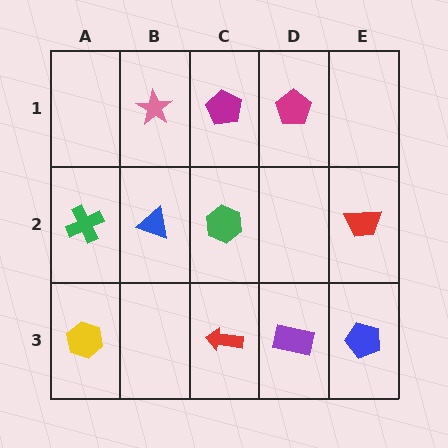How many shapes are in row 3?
4 shapes.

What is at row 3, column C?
A red arrow.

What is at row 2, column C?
A green hexagon.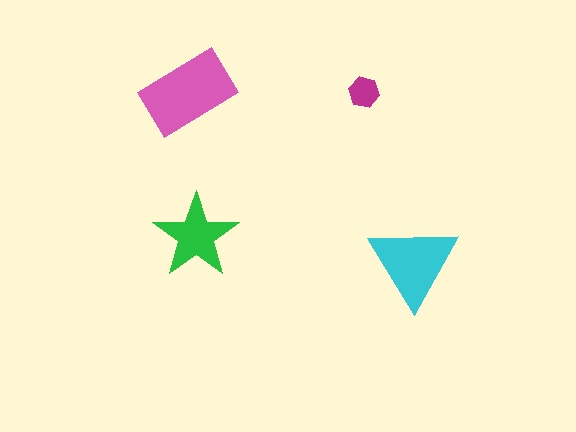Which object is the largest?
The pink rectangle.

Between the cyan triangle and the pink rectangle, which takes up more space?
The pink rectangle.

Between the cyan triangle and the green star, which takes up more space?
The cyan triangle.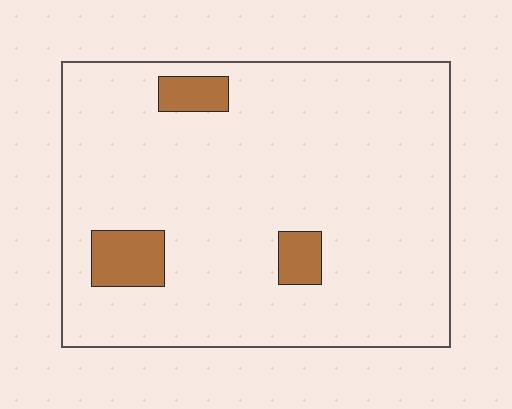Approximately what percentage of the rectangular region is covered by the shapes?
Approximately 10%.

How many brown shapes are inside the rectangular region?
3.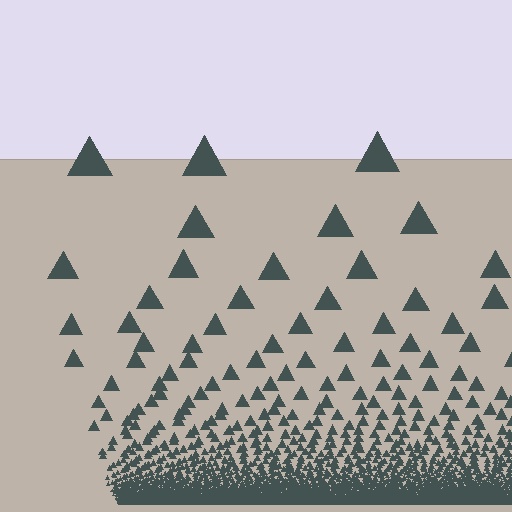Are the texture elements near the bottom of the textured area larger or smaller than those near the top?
Smaller. The gradient is inverted — elements near the bottom are smaller and denser.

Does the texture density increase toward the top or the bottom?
Density increases toward the bottom.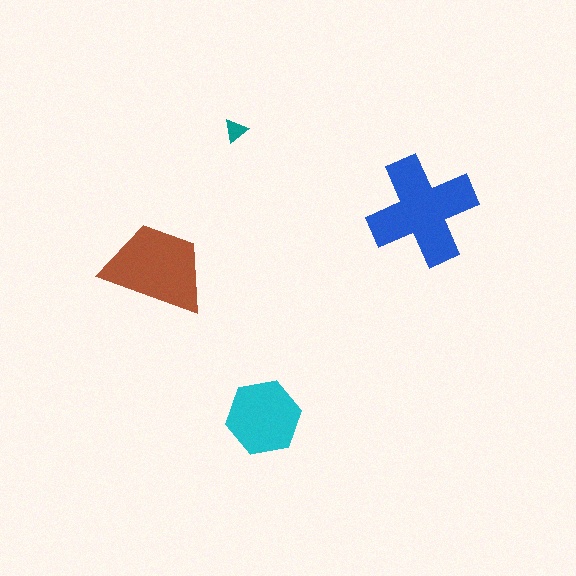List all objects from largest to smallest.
The blue cross, the brown trapezoid, the cyan hexagon, the teal triangle.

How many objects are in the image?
There are 4 objects in the image.